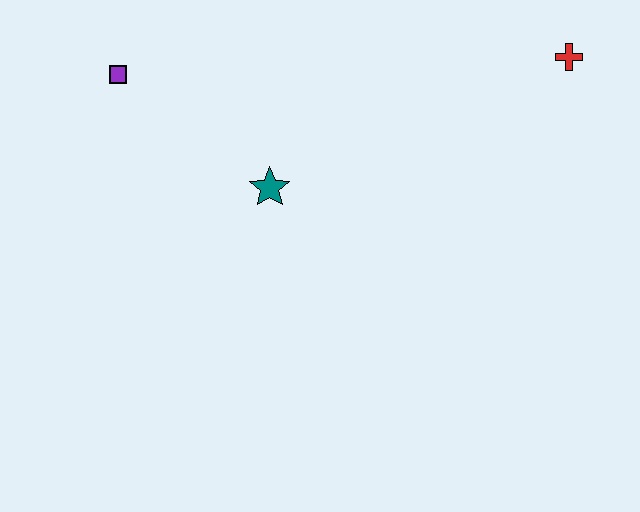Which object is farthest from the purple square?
The red cross is farthest from the purple square.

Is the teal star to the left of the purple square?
No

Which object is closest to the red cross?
The teal star is closest to the red cross.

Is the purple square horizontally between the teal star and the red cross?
No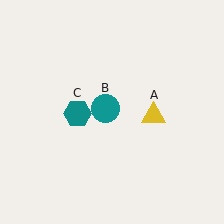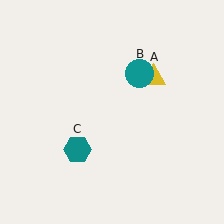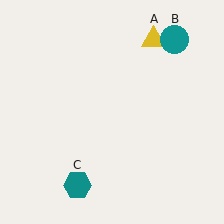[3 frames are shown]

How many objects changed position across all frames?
3 objects changed position: yellow triangle (object A), teal circle (object B), teal hexagon (object C).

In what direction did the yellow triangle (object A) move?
The yellow triangle (object A) moved up.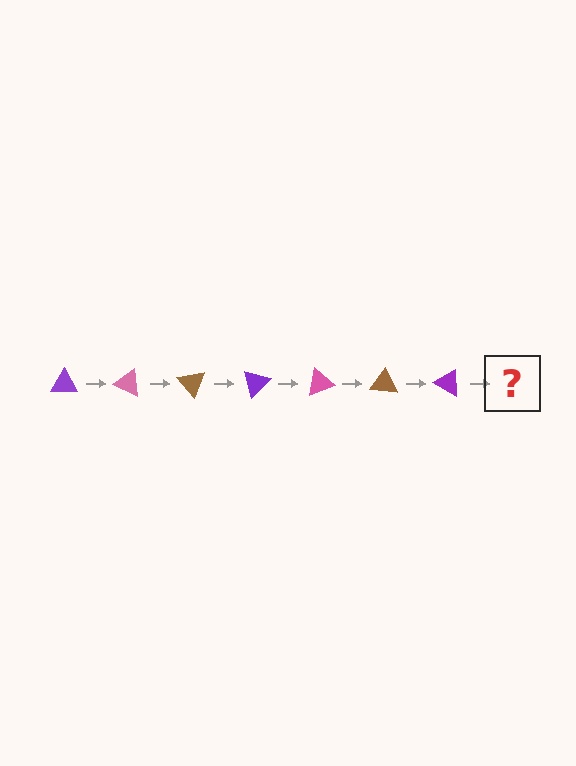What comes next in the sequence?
The next element should be a pink triangle, rotated 175 degrees from the start.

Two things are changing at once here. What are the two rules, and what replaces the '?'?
The two rules are that it rotates 25 degrees each step and the color cycles through purple, pink, and brown. The '?' should be a pink triangle, rotated 175 degrees from the start.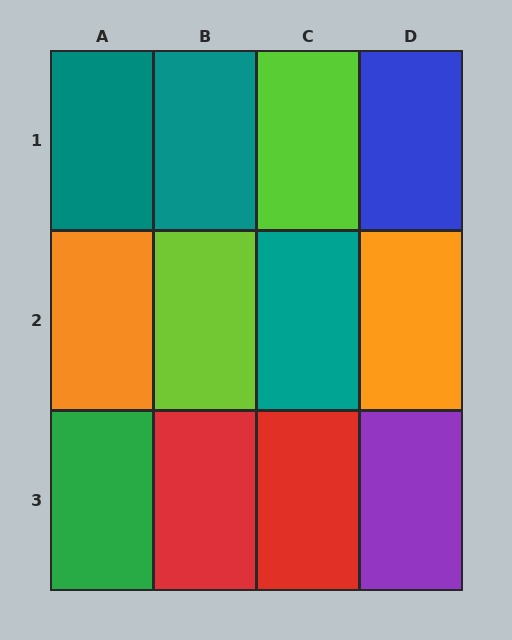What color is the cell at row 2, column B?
Lime.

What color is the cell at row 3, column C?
Red.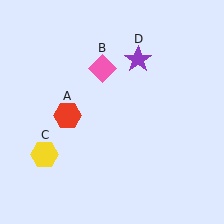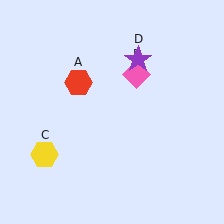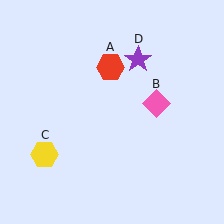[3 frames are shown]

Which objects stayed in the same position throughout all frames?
Yellow hexagon (object C) and purple star (object D) remained stationary.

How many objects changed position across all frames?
2 objects changed position: red hexagon (object A), pink diamond (object B).